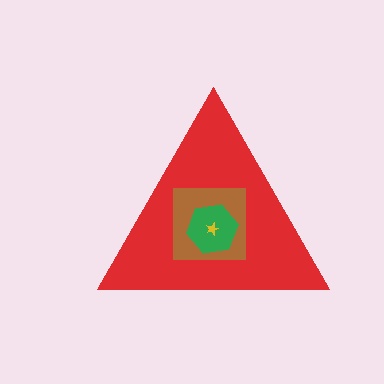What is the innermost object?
The yellow star.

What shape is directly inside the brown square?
The green hexagon.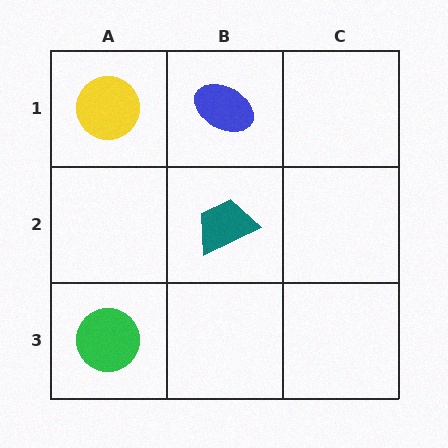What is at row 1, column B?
A blue ellipse.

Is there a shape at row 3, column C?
No, that cell is empty.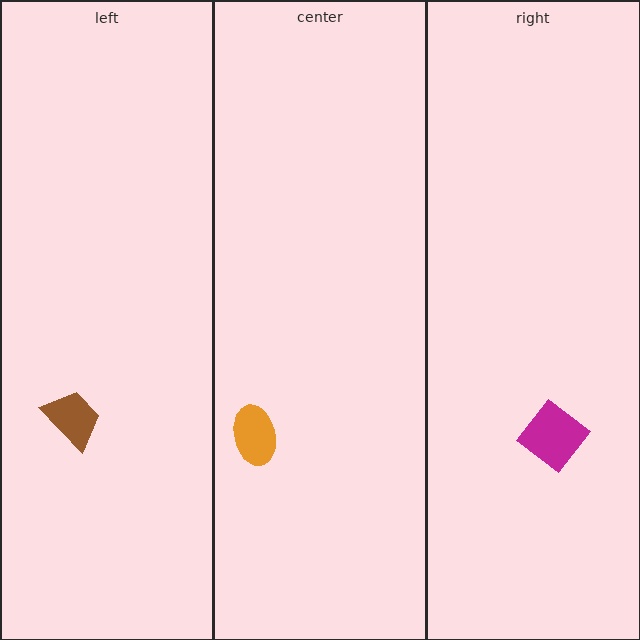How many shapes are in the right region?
1.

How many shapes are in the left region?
1.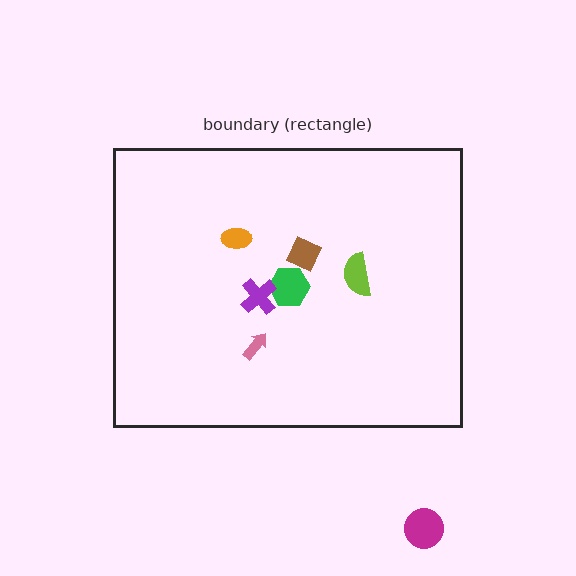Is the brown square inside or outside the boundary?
Inside.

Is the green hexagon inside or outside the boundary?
Inside.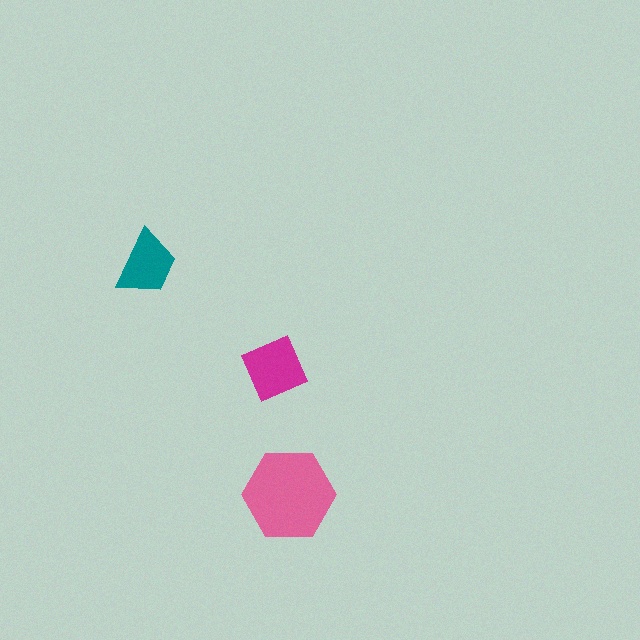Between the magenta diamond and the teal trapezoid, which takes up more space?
The magenta diamond.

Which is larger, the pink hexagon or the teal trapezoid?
The pink hexagon.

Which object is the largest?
The pink hexagon.